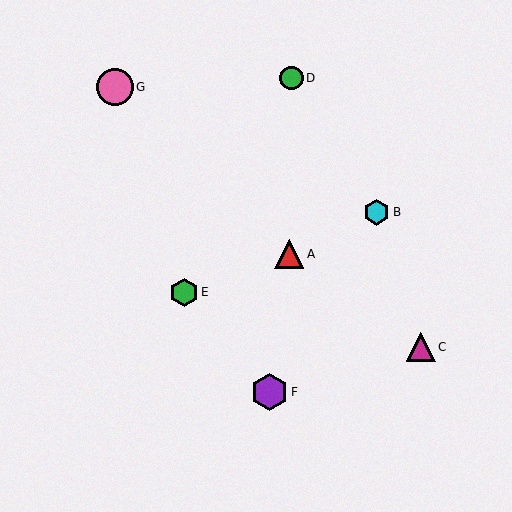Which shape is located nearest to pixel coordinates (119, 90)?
The pink circle (labeled G) at (115, 87) is nearest to that location.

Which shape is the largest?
The purple hexagon (labeled F) is the largest.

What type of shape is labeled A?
Shape A is a red triangle.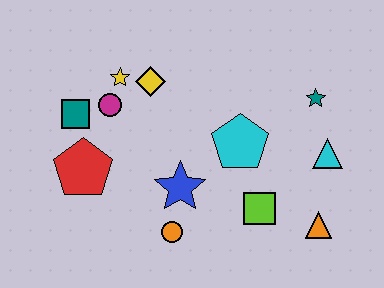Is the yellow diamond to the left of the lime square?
Yes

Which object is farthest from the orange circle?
The teal star is farthest from the orange circle.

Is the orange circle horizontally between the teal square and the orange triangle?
Yes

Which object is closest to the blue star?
The orange circle is closest to the blue star.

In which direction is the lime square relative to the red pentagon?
The lime square is to the right of the red pentagon.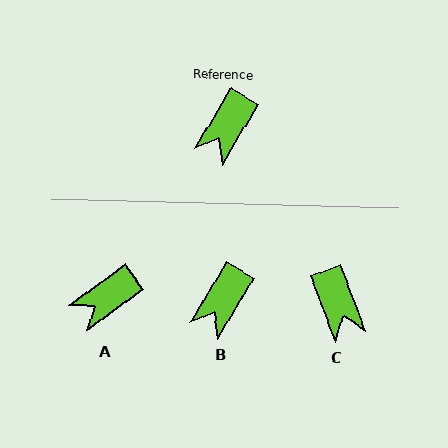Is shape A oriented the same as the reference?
No, it is off by about 23 degrees.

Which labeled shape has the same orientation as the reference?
B.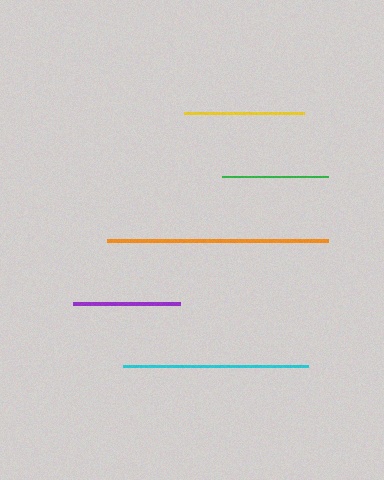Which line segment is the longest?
The orange line is the longest at approximately 221 pixels.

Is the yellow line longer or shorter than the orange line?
The orange line is longer than the yellow line.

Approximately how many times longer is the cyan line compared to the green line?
The cyan line is approximately 1.7 times the length of the green line.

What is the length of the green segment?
The green segment is approximately 106 pixels long.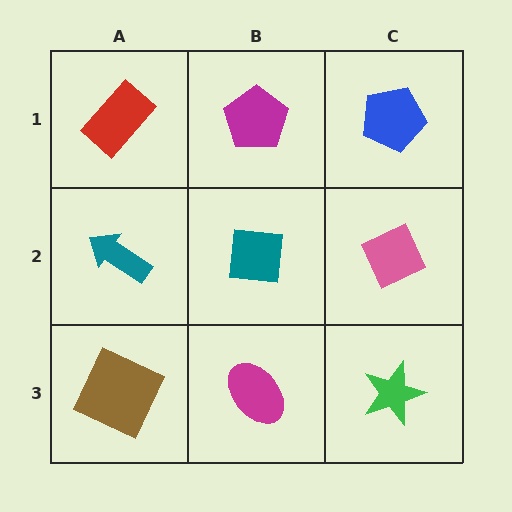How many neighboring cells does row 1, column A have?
2.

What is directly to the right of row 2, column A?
A teal square.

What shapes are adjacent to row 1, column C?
A pink diamond (row 2, column C), a magenta pentagon (row 1, column B).